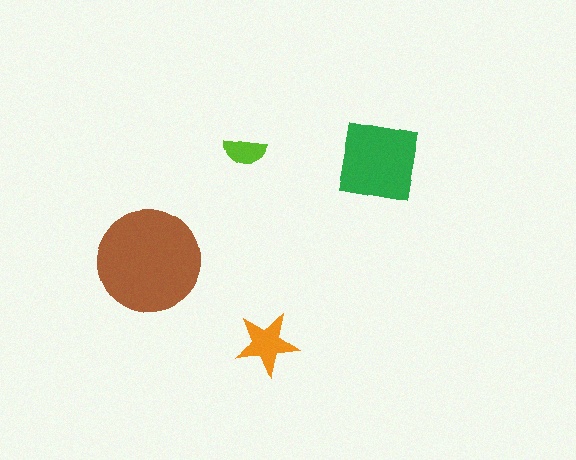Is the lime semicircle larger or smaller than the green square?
Smaller.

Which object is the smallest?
The lime semicircle.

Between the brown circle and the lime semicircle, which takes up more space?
The brown circle.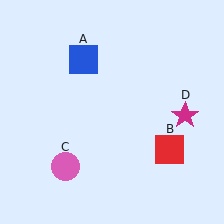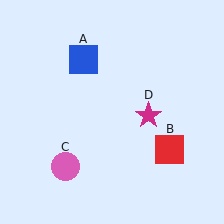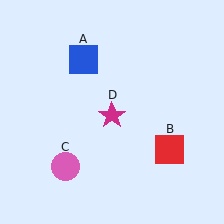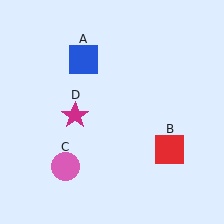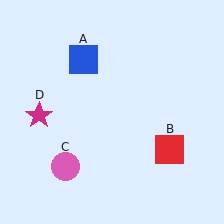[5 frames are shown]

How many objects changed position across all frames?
1 object changed position: magenta star (object D).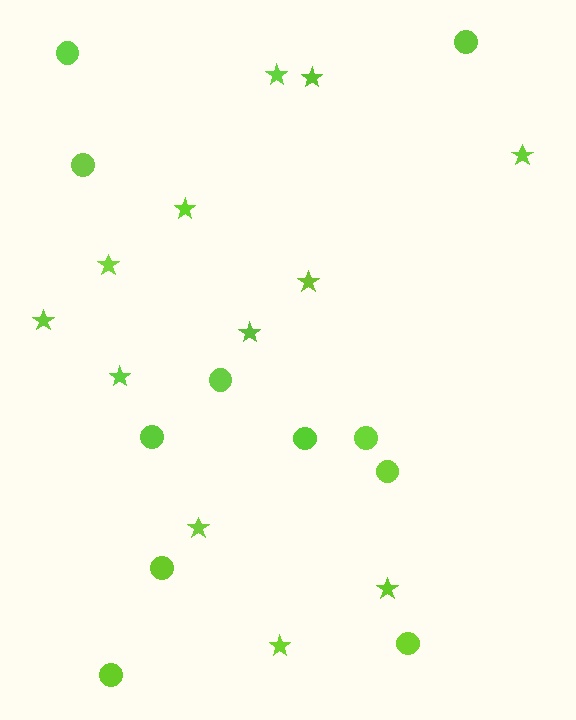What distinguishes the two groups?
There are 2 groups: one group of stars (12) and one group of circles (11).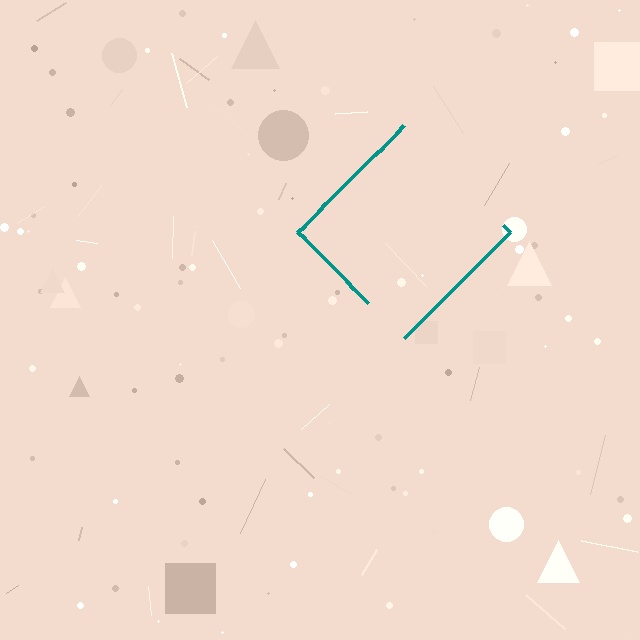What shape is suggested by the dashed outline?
The dashed outline suggests a diamond.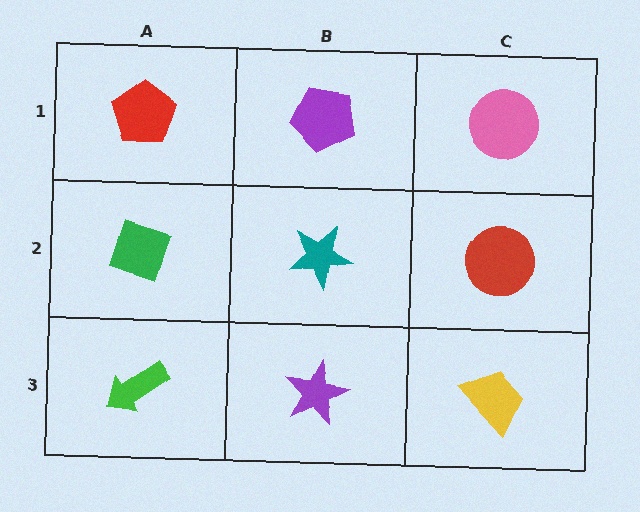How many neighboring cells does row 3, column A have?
2.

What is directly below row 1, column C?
A red circle.